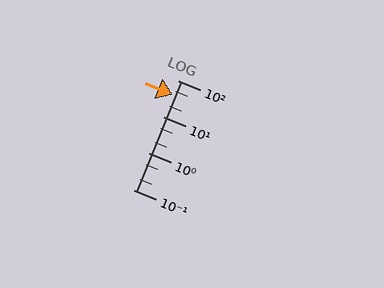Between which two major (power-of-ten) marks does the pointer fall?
The pointer is between 10 and 100.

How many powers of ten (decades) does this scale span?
The scale spans 3 decades, from 0.1 to 100.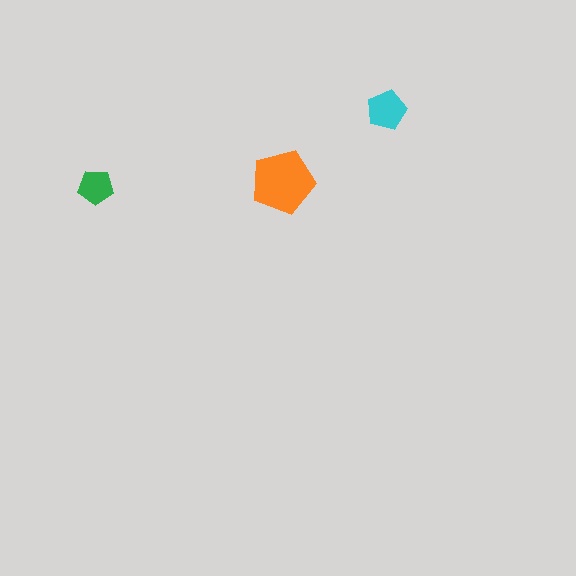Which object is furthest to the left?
The green pentagon is leftmost.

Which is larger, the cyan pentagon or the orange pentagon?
The orange one.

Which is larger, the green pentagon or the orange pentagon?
The orange one.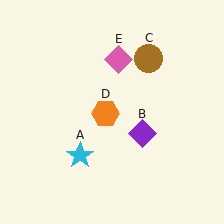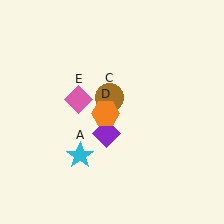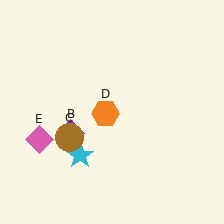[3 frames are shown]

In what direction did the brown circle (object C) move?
The brown circle (object C) moved down and to the left.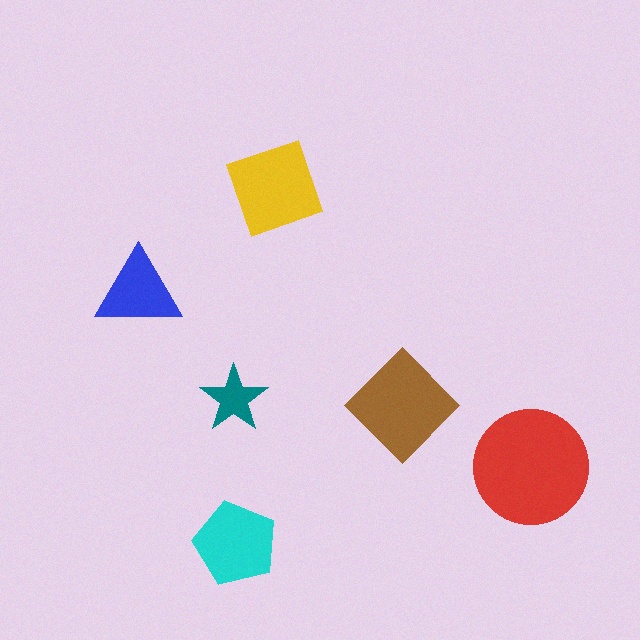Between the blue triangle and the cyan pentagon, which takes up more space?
The cyan pentagon.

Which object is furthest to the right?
The red circle is rightmost.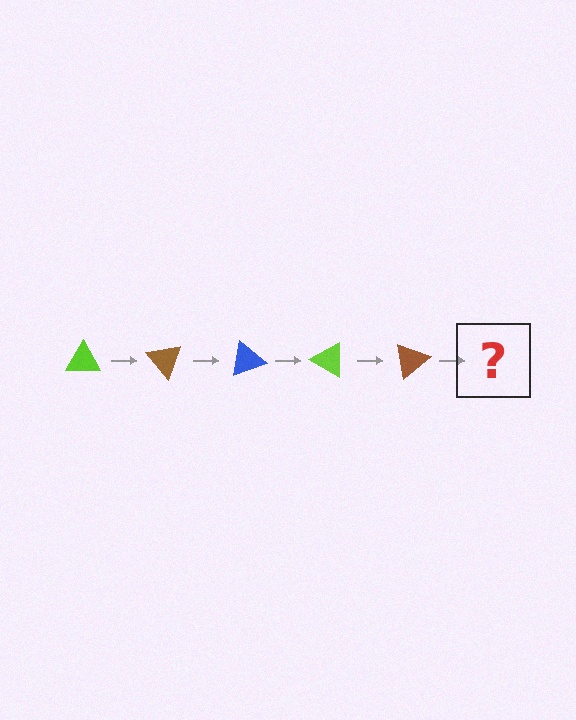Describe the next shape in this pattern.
It should be a blue triangle, rotated 250 degrees from the start.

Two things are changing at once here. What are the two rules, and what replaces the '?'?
The two rules are that it rotates 50 degrees each step and the color cycles through lime, brown, and blue. The '?' should be a blue triangle, rotated 250 degrees from the start.